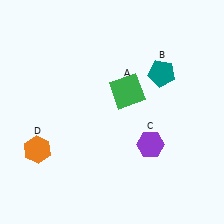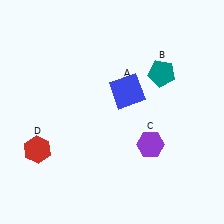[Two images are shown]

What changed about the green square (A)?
In Image 1, A is green. In Image 2, it changed to blue.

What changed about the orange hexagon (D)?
In Image 1, D is orange. In Image 2, it changed to red.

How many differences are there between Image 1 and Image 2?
There are 2 differences between the two images.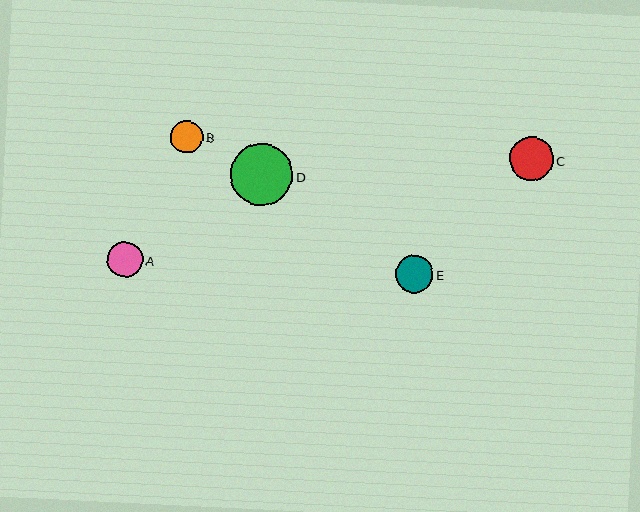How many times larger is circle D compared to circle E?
Circle D is approximately 1.6 times the size of circle E.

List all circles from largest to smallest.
From largest to smallest: D, C, E, A, B.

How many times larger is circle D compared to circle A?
Circle D is approximately 1.7 times the size of circle A.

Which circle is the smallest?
Circle B is the smallest with a size of approximately 33 pixels.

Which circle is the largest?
Circle D is the largest with a size of approximately 62 pixels.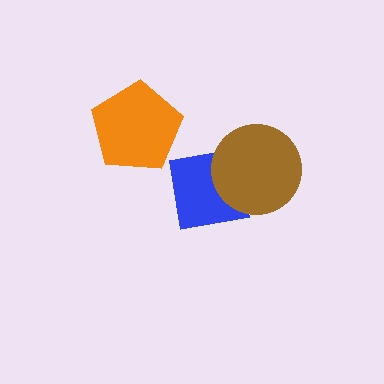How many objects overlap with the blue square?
1 object overlaps with the blue square.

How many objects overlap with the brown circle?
1 object overlaps with the brown circle.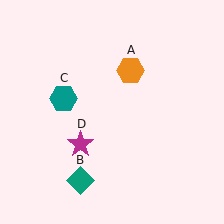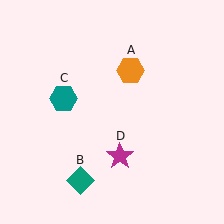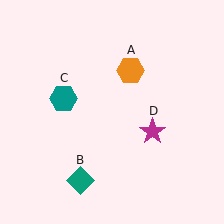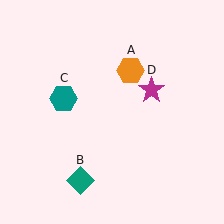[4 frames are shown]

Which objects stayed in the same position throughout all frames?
Orange hexagon (object A) and teal diamond (object B) and teal hexagon (object C) remained stationary.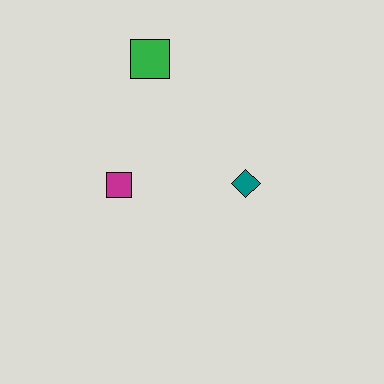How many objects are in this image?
There are 3 objects.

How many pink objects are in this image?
There are no pink objects.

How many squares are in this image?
There are 2 squares.